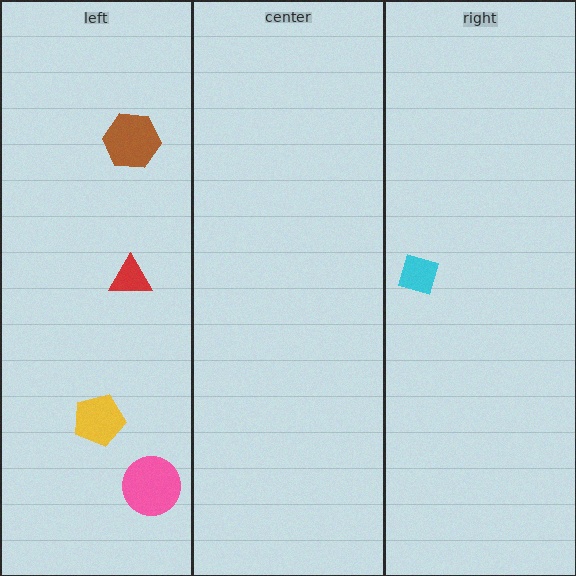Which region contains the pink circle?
The left region.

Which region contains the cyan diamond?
The right region.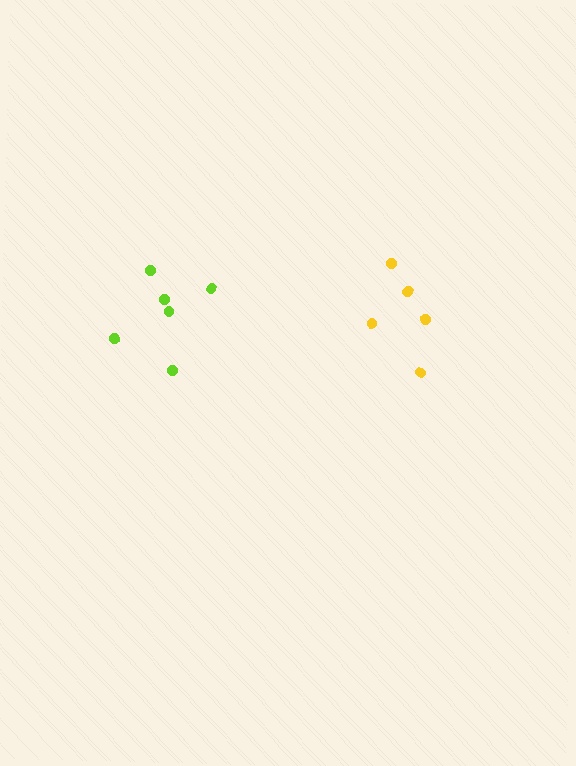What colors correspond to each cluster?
The clusters are colored: yellow, lime.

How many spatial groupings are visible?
There are 2 spatial groupings.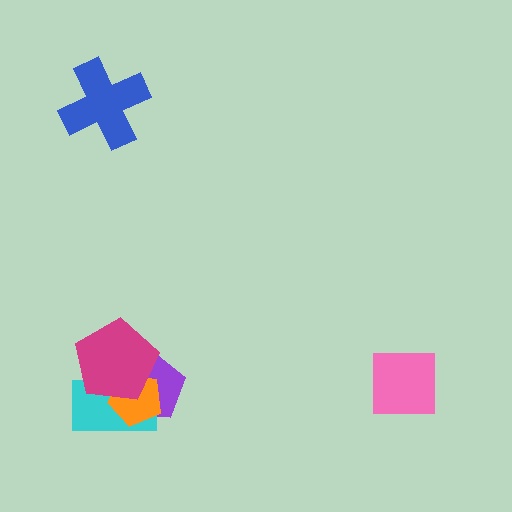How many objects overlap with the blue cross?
0 objects overlap with the blue cross.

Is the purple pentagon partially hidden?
Yes, it is partially covered by another shape.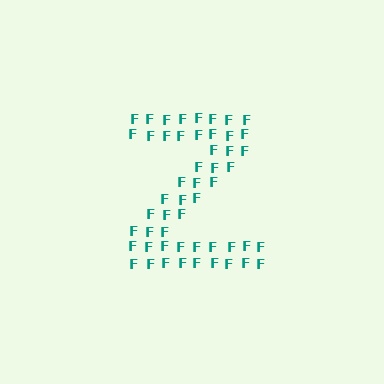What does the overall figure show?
The overall figure shows the letter Z.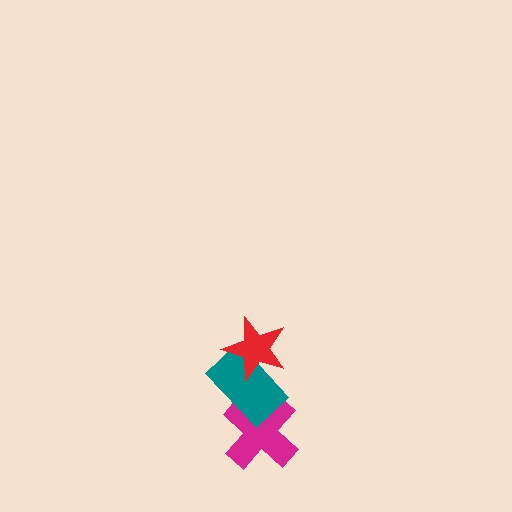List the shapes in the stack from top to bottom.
From top to bottom: the red star, the teal rectangle, the magenta cross.